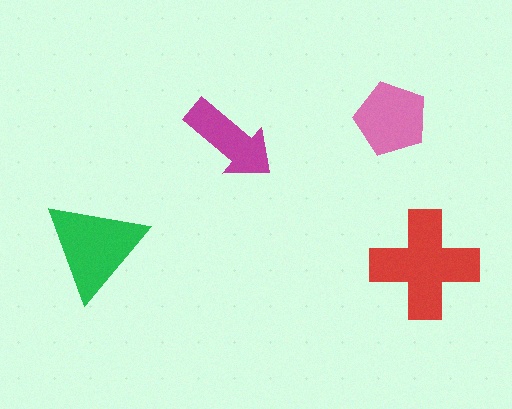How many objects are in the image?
There are 4 objects in the image.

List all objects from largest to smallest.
The red cross, the green triangle, the pink pentagon, the magenta arrow.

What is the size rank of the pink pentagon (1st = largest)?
3rd.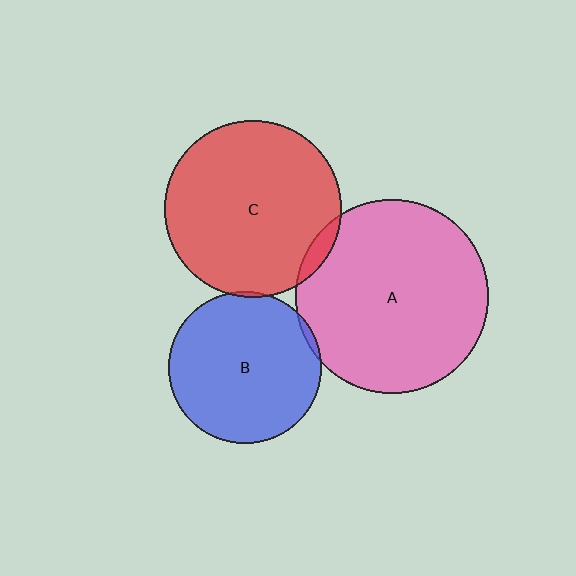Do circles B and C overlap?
Yes.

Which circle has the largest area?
Circle A (pink).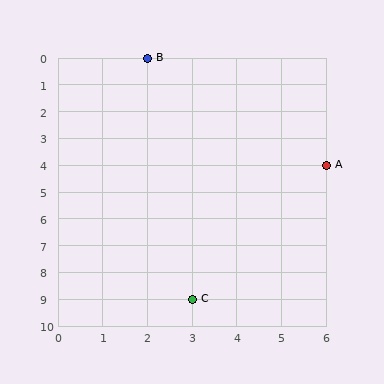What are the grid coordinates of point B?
Point B is at grid coordinates (2, 0).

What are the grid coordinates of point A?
Point A is at grid coordinates (6, 4).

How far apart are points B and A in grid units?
Points B and A are 4 columns and 4 rows apart (about 5.7 grid units diagonally).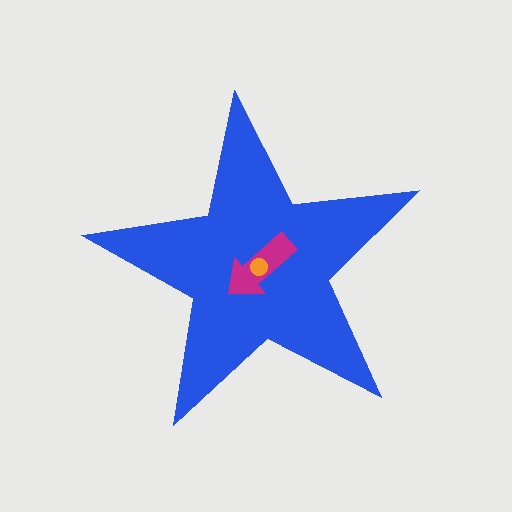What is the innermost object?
The orange circle.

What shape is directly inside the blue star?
The magenta arrow.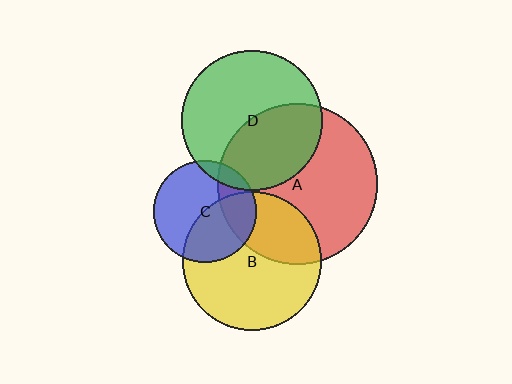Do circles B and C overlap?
Yes.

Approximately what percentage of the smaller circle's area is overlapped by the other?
Approximately 45%.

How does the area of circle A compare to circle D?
Approximately 1.3 times.